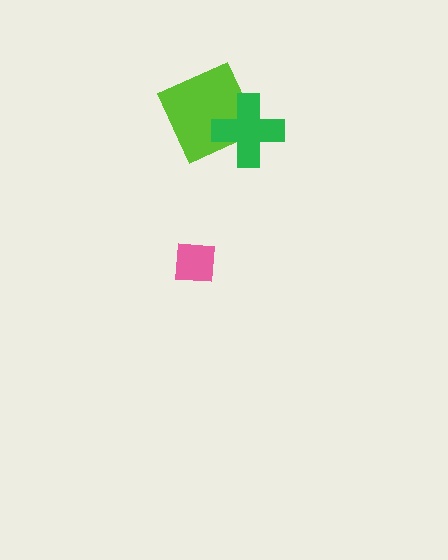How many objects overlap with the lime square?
1 object overlaps with the lime square.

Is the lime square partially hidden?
Yes, it is partially covered by another shape.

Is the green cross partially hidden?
No, no other shape covers it.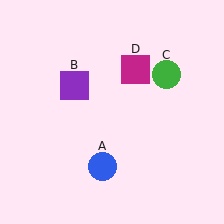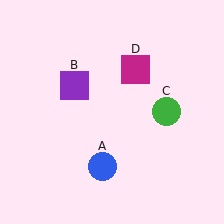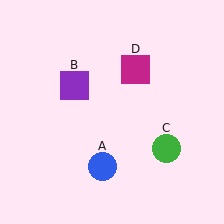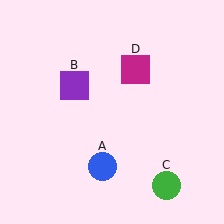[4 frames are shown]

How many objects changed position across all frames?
1 object changed position: green circle (object C).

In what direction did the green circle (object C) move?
The green circle (object C) moved down.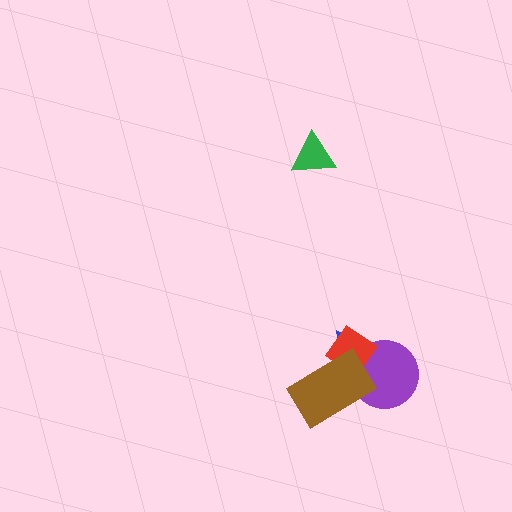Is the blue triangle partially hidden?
Yes, it is partially covered by another shape.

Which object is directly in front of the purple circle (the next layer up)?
The red diamond is directly in front of the purple circle.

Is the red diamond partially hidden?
Yes, it is partially covered by another shape.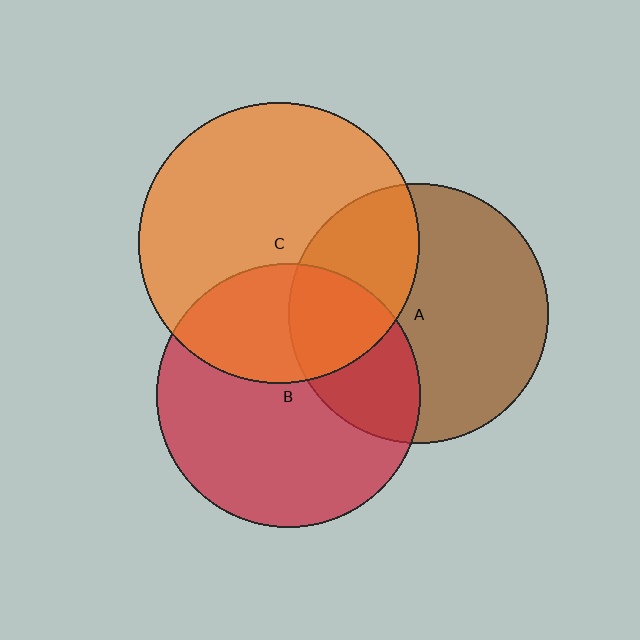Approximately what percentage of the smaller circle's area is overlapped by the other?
Approximately 35%.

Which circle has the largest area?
Circle C (orange).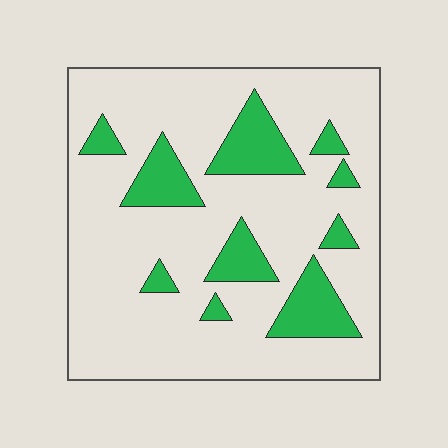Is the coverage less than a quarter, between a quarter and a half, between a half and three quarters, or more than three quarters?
Less than a quarter.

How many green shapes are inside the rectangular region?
10.